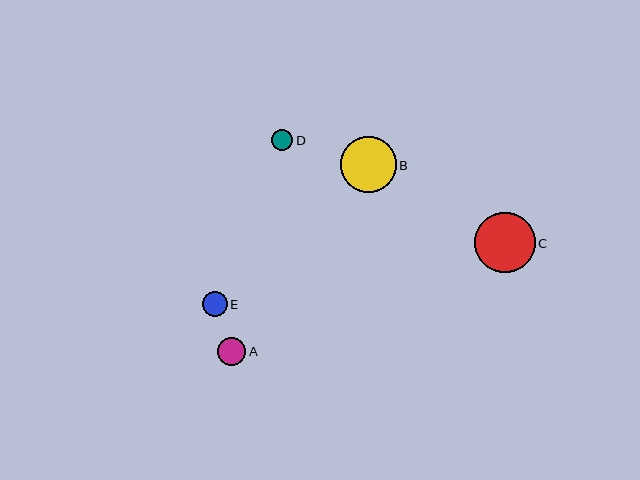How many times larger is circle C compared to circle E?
Circle C is approximately 2.5 times the size of circle E.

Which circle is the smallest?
Circle D is the smallest with a size of approximately 21 pixels.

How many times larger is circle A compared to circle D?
Circle A is approximately 1.4 times the size of circle D.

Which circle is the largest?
Circle C is the largest with a size of approximately 60 pixels.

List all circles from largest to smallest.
From largest to smallest: C, B, A, E, D.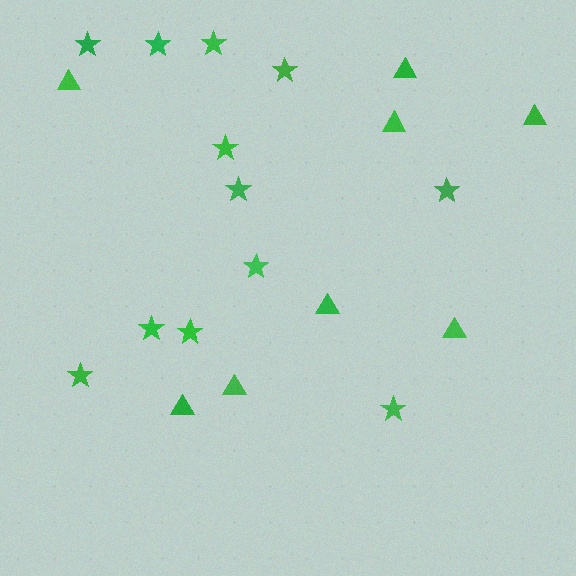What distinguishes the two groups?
There are 2 groups: one group of stars (12) and one group of triangles (8).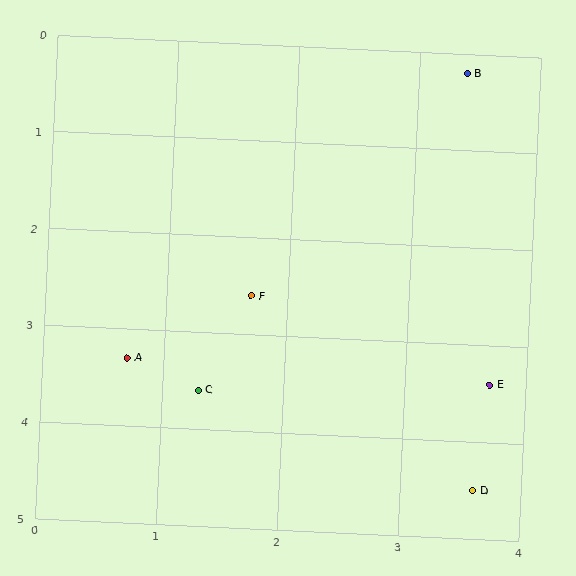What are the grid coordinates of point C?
Point C is at approximately (1.3, 3.6).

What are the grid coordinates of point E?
Point E is at approximately (3.7, 3.4).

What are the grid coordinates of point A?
Point A is at approximately (0.7, 3.3).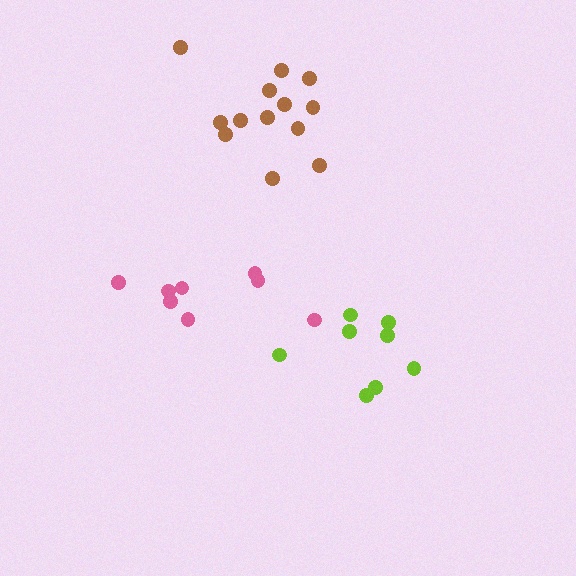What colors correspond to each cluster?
The clusters are colored: pink, brown, lime.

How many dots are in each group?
Group 1: 8 dots, Group 2: 13 dots, Group 3: 8 dots (29 total).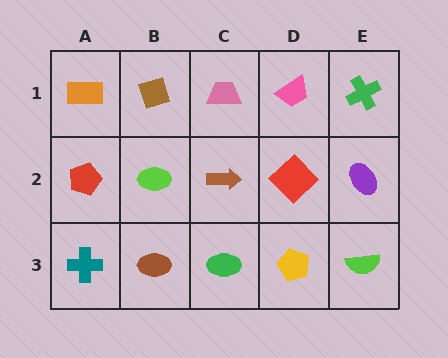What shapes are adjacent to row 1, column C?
A brown arrow (row 2, column C), a brown diamond (row 1, column B), a pink trapezoid (row 1, column D).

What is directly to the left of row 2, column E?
A red diamond.